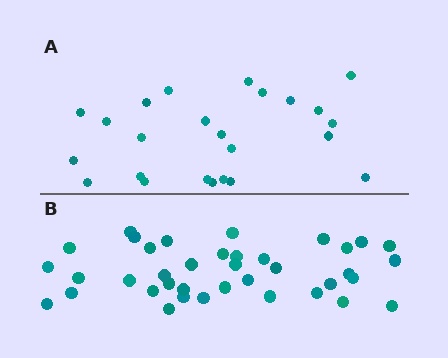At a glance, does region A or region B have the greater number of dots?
Region B (the bottom region) has more dots.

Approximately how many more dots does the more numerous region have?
Region B has approximately 15 more dots than region A.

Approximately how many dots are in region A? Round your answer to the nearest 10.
About 20 dots. (The exact count is 24, which rounds to 20.)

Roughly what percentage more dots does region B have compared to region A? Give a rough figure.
About 60% more.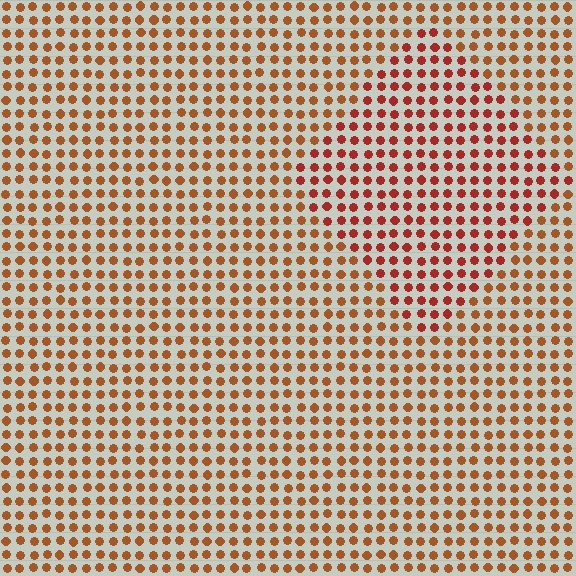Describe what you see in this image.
The image is filled with small brown elements in a uniform arrangement. A diamond-shaped region is visible where the elements are tinted to a slightly different hue, forming a subtle color boundary.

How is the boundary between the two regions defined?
The boundary is defined purely by a slight shift in hue (about 22 degrees). Spacing, size, and orientation are identical on both sides.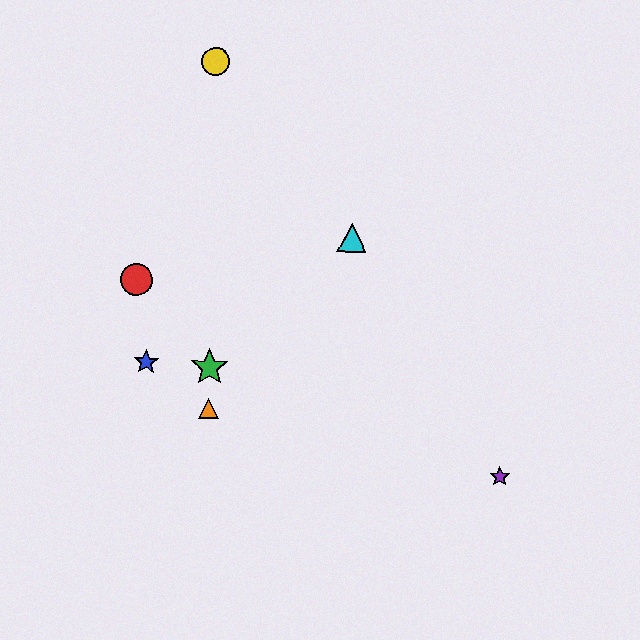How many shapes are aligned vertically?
3 shapes (the green star, the yellow circle, the orange triangle) are aligned vertically.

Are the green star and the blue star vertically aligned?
No, the green star is at x≈210 and the blue star is at x≈146.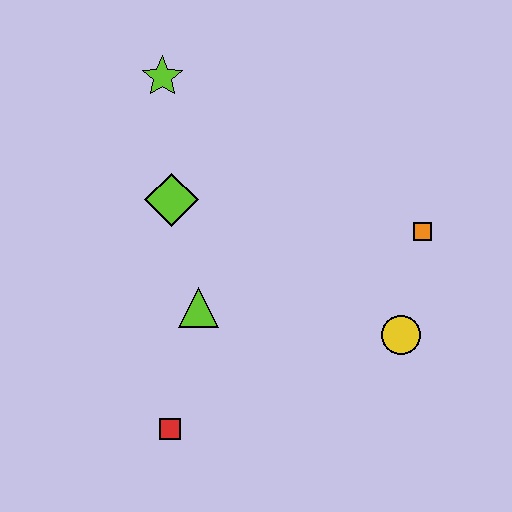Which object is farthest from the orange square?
The red square is farthest from the orange square.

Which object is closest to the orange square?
The yellow circle is closest to the orange square.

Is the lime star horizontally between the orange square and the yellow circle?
No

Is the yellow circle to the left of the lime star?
No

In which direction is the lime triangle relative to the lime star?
The lime triangle is below the lime star.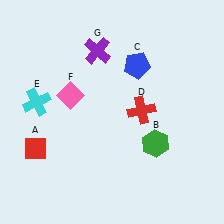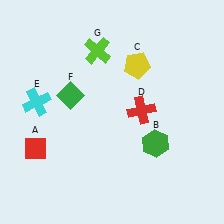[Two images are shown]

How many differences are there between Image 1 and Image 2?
There are 3 differences between the two images.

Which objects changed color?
C changed from blue to yellow. F changed from pink to green. G changed from purple to lime.